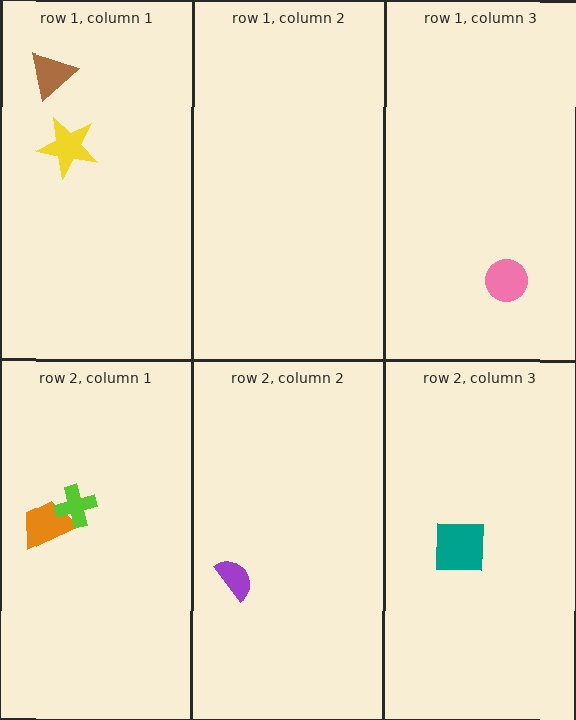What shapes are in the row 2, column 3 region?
The teal square.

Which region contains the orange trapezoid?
The row 2, column 1 region.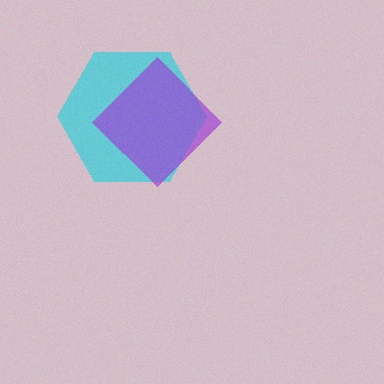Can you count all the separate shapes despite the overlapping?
Yes, there are 2 separate shapes.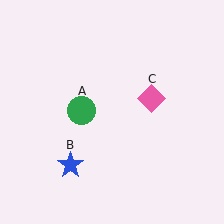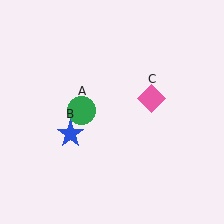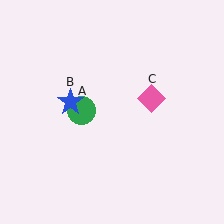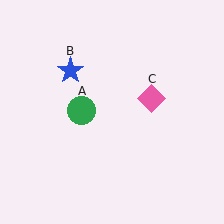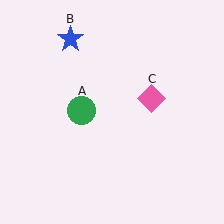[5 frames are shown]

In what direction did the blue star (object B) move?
The blue star (object B) moved up.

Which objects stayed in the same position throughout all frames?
Green circle (object A) and pink diamond (object C) remained stationary.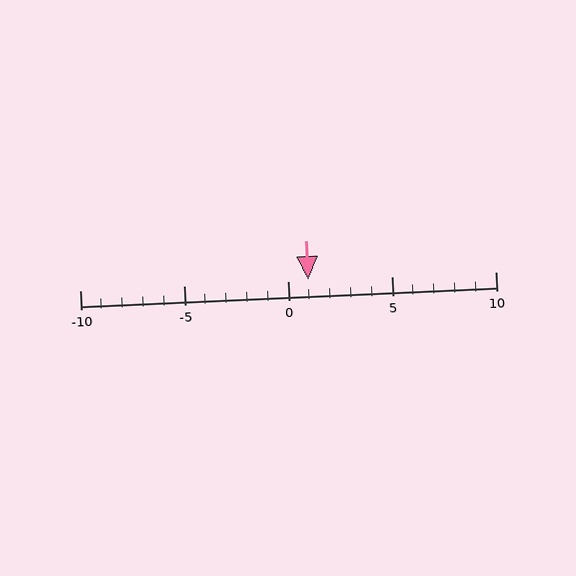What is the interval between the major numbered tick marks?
The major tick marks are spaced 5 units apart.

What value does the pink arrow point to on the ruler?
The pink arrow points to approximately 1.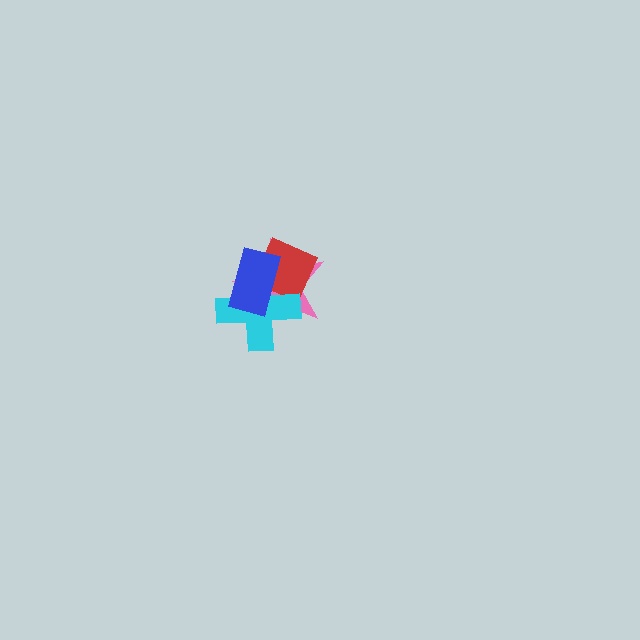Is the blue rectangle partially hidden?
No, no other shape covers it.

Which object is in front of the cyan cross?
The blue rectangle is in front of the cyan cross.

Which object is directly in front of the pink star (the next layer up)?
The red diamond is directly in front of the pink star.